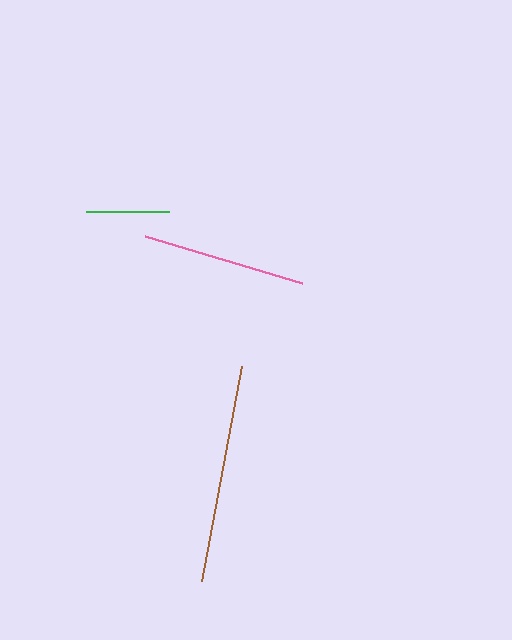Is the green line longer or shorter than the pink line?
The pink line is longer than the green line.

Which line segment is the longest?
The brown line is the longest at approximately 219 pixels.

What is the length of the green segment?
The green segment is approximately 83 pixels long.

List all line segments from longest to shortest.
From longest to shortest: brown, pink, green.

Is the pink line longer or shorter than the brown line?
The brown line is longer than the pink line.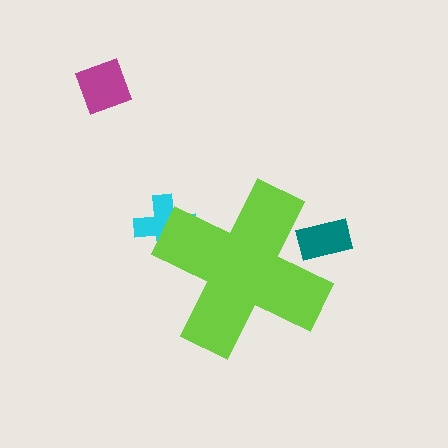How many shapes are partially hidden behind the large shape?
2 shapes are partially hidden.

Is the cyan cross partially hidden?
Yes, the cyan cross is partially hidden behind the lime cross.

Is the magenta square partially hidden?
No, the magenta square is fully visible.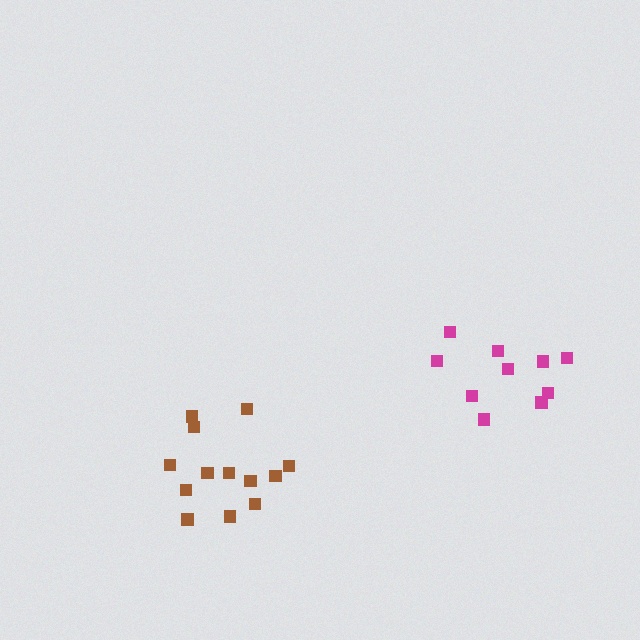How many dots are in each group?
Group 1: 13 dots, Group 2: 10 dots (23 total).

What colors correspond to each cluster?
The clusters are colored: brown, magenta.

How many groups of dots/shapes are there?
There are 2 groups.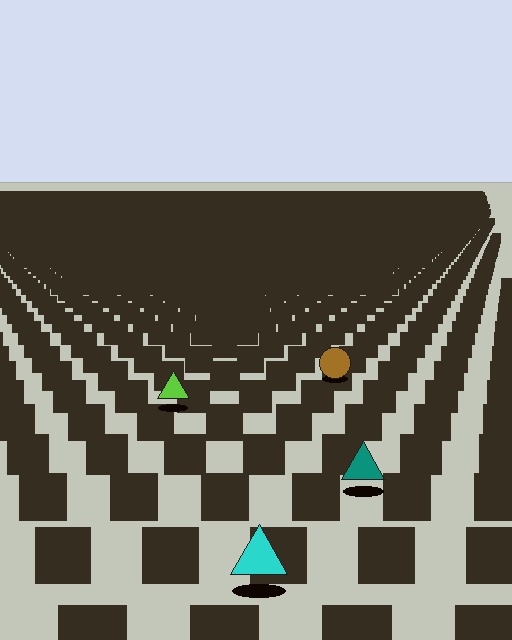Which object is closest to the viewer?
The cyan triangle is closest. The texture marks near it are larger and more spread out.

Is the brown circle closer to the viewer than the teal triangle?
No. The teal triangle is closer — you can tell from the texture gradient: the ground texture is coarser near it.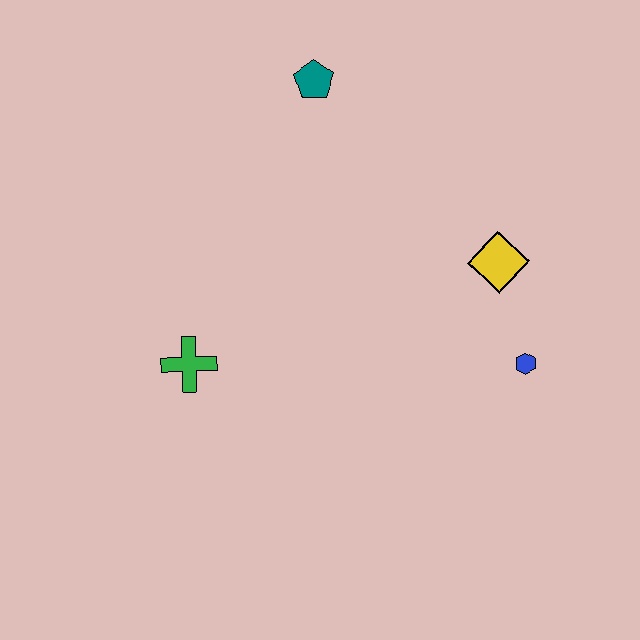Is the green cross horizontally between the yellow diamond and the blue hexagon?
No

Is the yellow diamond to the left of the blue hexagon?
Yes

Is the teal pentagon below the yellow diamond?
No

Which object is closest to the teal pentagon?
The yellow diamond is closest to the teal pentagon.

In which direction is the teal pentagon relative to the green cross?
The teal pentagon is above the green cross.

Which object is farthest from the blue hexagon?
The teal pentagon is farthest from the blue hexagon.